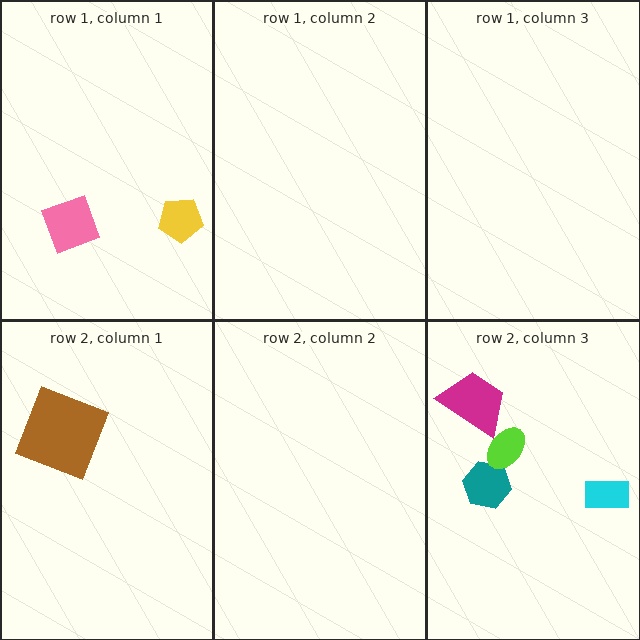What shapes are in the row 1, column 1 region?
The yellow pentagon, the pink diamond.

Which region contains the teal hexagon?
The row 2, column 3 region.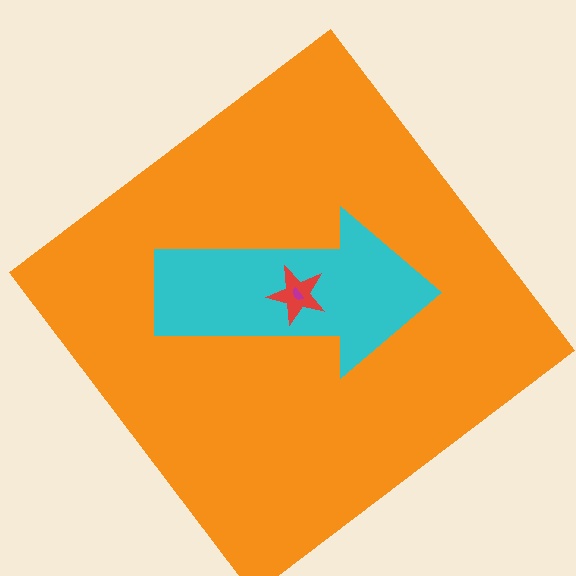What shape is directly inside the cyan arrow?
The red star.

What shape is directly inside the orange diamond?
The cyan arrow.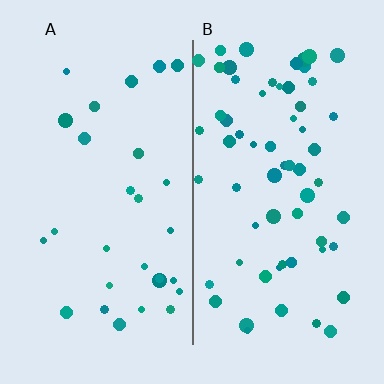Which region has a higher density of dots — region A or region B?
B (the right).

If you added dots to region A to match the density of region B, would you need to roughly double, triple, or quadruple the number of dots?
Approximately double.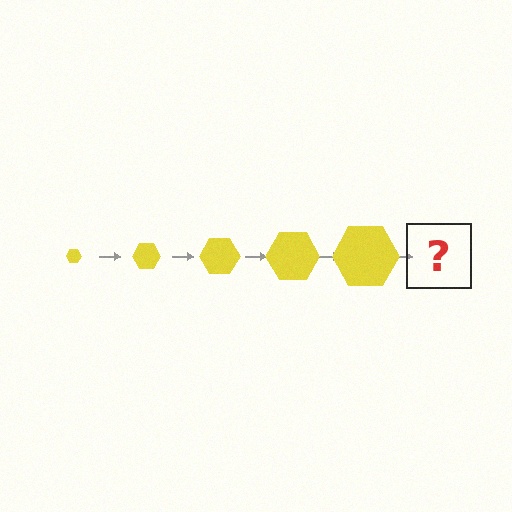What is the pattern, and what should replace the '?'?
The pattern is that the hexagon gets progressively larger each step. The '?' should be a yellow hexagon, larger than the previous one.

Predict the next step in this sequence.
The next step is a yellow hexagon, larger than the previous one.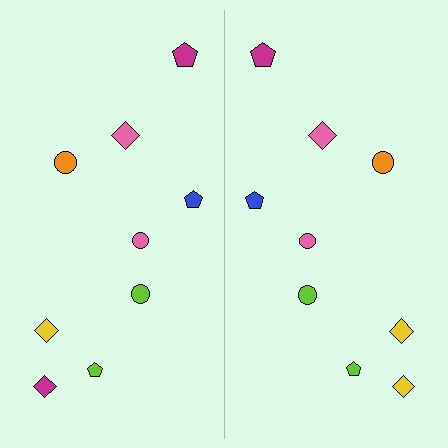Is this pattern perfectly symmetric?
No, the pattern is not perfectly symmetric. The yellow diamond on the right side breaks the symmetry — its mirror counterpart is magenta.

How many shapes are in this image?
There are 18 shapes in this image.